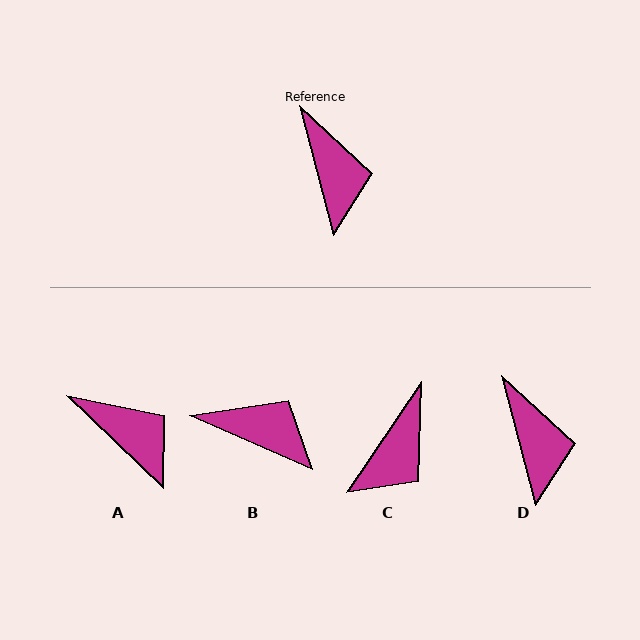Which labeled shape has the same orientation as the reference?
D.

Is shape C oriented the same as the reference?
No, it is off by about 49 degrees.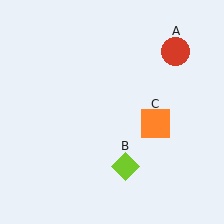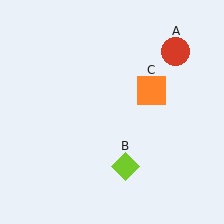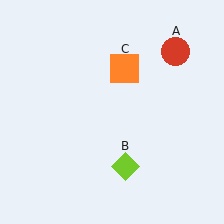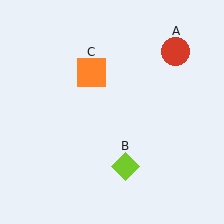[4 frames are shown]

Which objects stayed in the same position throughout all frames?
Red circle (object A) and lime diamond (object B) remained stationary.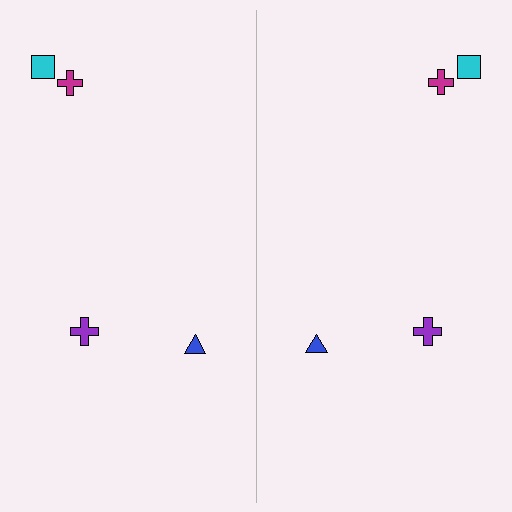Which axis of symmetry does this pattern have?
The pattern has a vertical axis of symmetry running through the center of the image.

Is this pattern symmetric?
Yes, this pattern has bilateral (reflection) symmetry.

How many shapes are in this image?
There are 8 shapes in this image.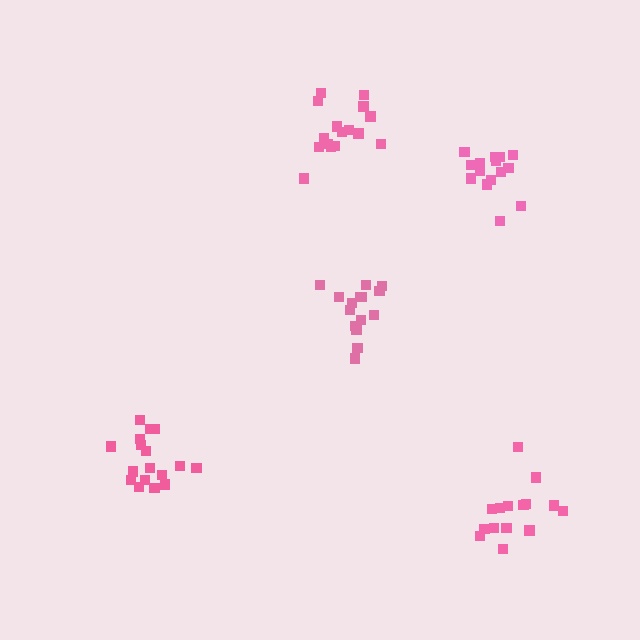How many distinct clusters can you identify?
There are 5 distinct clusters.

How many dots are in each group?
Group 1: 15 dots, Group 2: 16 dots, Group 3: 16 dots, Group 4: 17 dots, Group 5: 15 dots (79 total).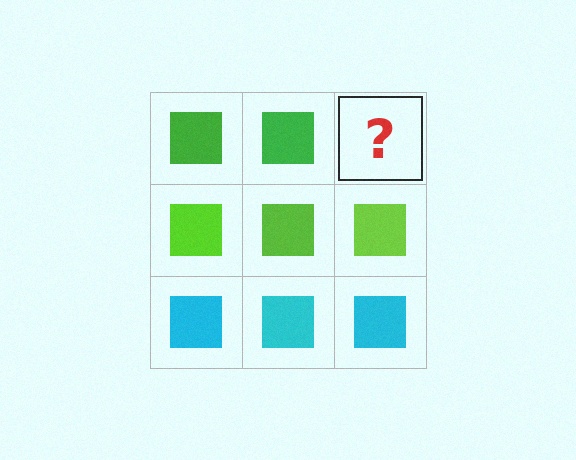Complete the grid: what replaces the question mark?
The question mark should be replaced with a green square.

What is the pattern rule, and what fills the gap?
The rule is that each row has a consistent color. The gap should be filled with a green square.